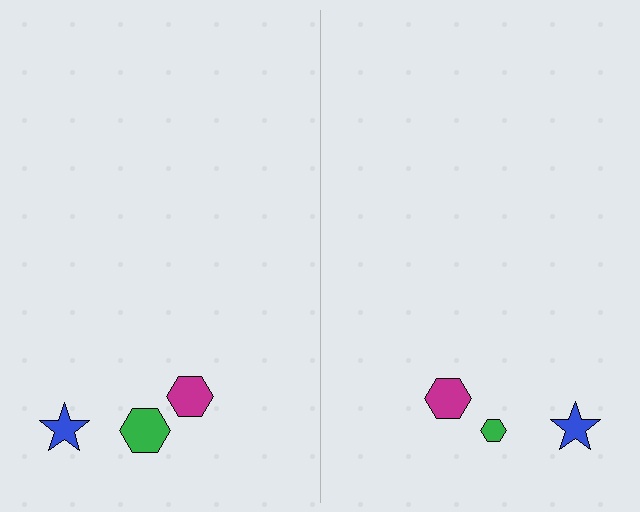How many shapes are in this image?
There are 6 shapes in this image.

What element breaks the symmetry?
The green hexagon on the right side has a different size than its mirror counterpart.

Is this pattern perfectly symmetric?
No, the pattern is not perfectly symmetric. The green hexagon on the right side has a different size than its mirror counterpart.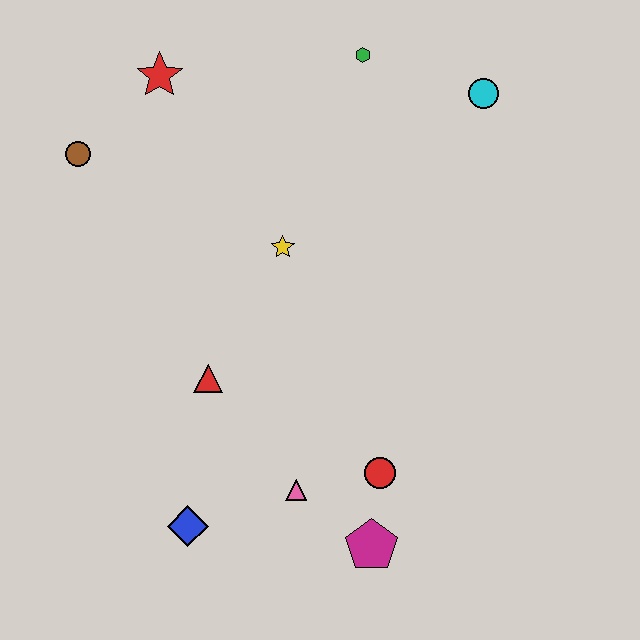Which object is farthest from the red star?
The magenta pentagon is farthest from the red star.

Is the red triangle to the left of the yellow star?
Yes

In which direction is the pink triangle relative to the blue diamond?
The pink triangle is to the right of the blue diamond.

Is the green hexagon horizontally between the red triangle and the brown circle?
No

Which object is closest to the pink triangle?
The red circle is closest to the pink triangle.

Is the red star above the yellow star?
Yes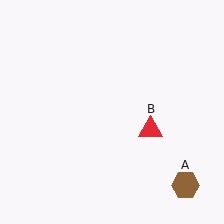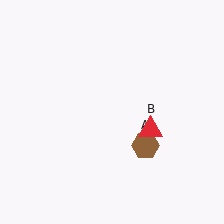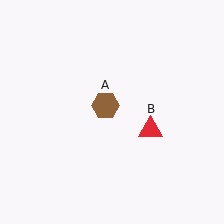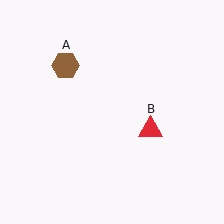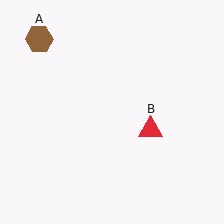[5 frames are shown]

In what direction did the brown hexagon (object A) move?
The brown hexagon (object A) moved up and to the left.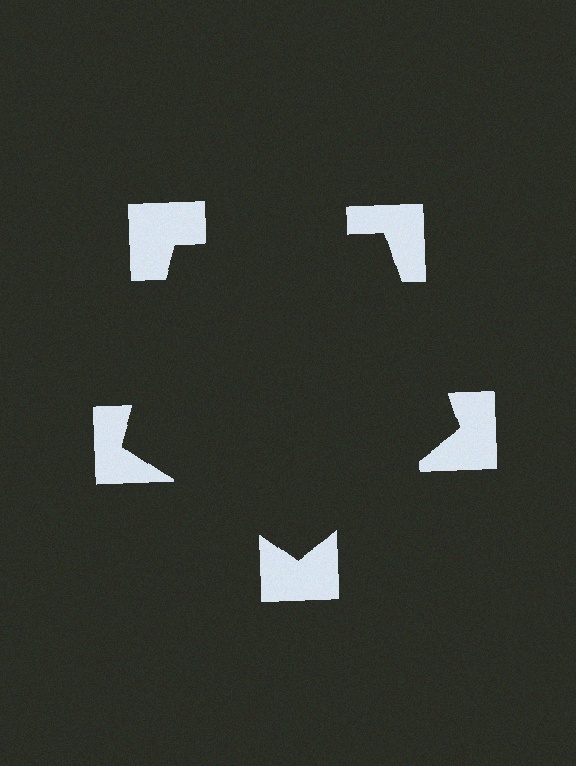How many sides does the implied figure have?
5 sides.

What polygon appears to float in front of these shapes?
An illusory pentagon — its edges are inferred from the aligned wedge cuts in the notched squares, not physically drawn.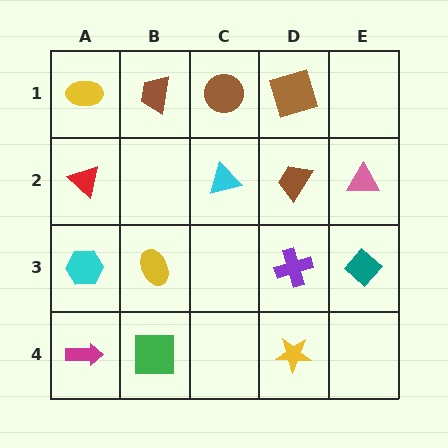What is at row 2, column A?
A red triangle.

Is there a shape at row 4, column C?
No, that cell is empty.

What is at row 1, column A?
A yellow ellipse.